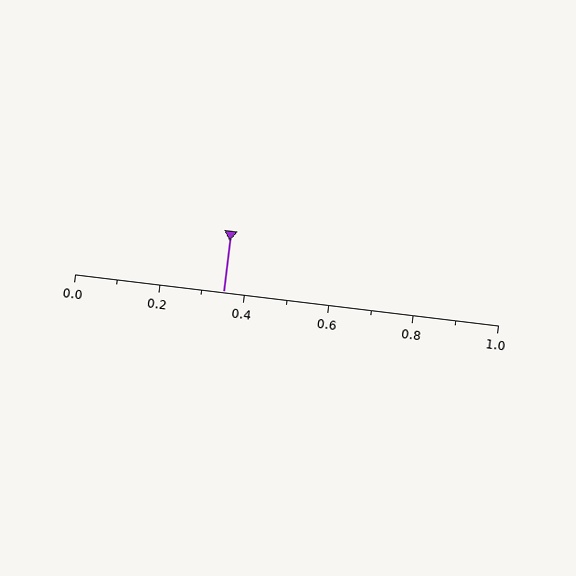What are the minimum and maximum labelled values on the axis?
The axis runs from 0.0 to 1.0.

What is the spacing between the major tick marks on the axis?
The major ticks are spaced 0.2 apart.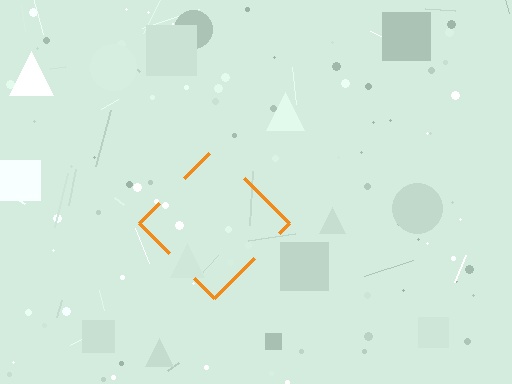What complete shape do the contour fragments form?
The contour fragments form a diamond.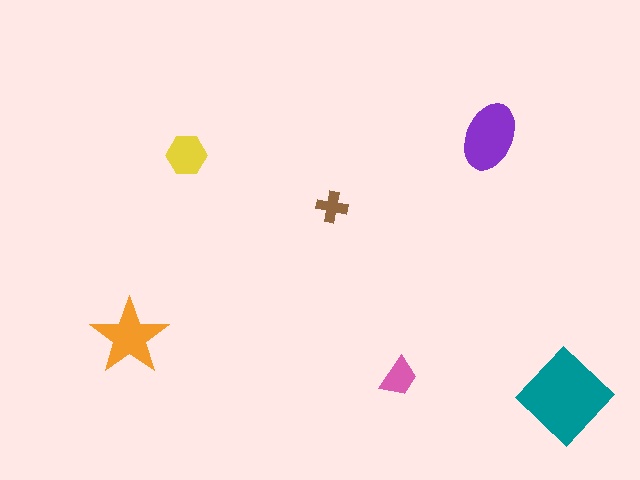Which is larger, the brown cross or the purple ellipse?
The purple ellipse.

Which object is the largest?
The teal diamond.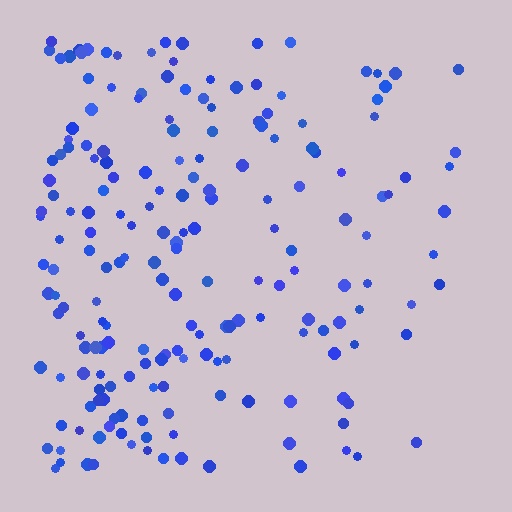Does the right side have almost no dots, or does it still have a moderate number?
Still a moderate number, just noticeably fewer than the left.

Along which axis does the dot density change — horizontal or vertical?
Horizontal.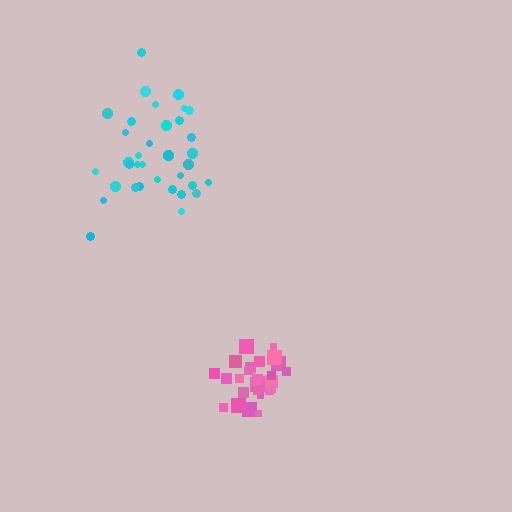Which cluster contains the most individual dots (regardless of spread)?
Cyan (35).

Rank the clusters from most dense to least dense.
pink, cyan.